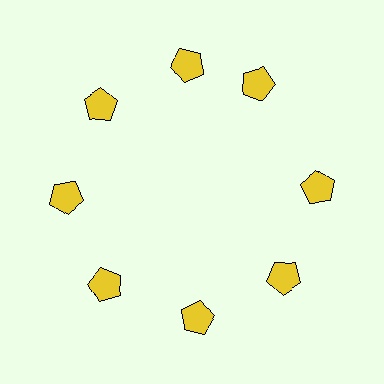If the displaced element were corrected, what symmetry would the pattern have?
It would have 8-fold rotational symmetry — the pattern would map onto itself every 45 degrees.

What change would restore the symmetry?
The symmetry would be restored by rotating it back into even spacing with its neighbors so that all 8 pentagons sit at equal angles and equal distance from the center.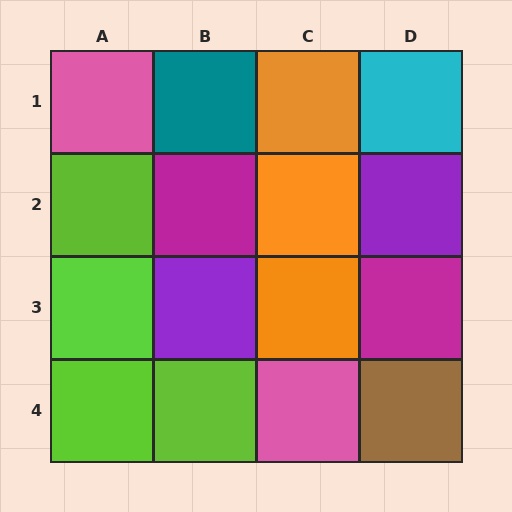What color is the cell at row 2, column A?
Lime.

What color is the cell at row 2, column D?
Purple.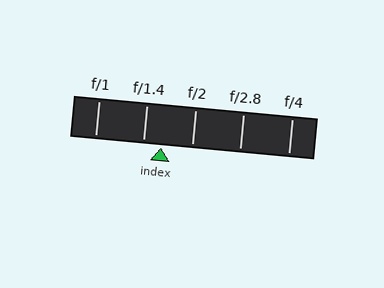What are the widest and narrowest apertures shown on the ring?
The widest aperture shown is f/1 and the narrowest is f/4.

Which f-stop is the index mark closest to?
The index mark is closest to f/1.4.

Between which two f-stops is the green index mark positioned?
The index mark is between f/1.4 and f/2.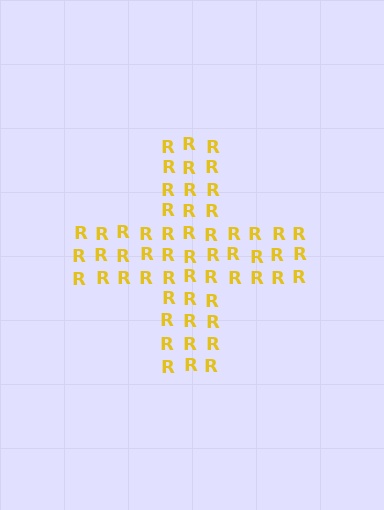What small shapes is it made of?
It is made of small letter R's.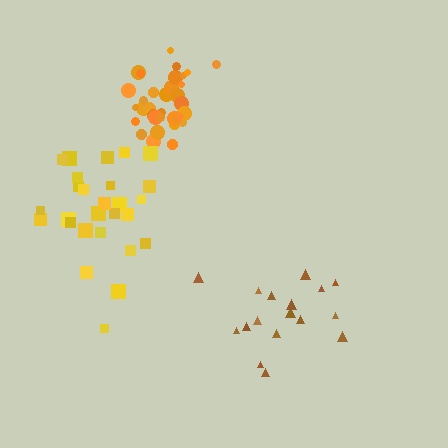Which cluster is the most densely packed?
Orange.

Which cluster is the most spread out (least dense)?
Brown.